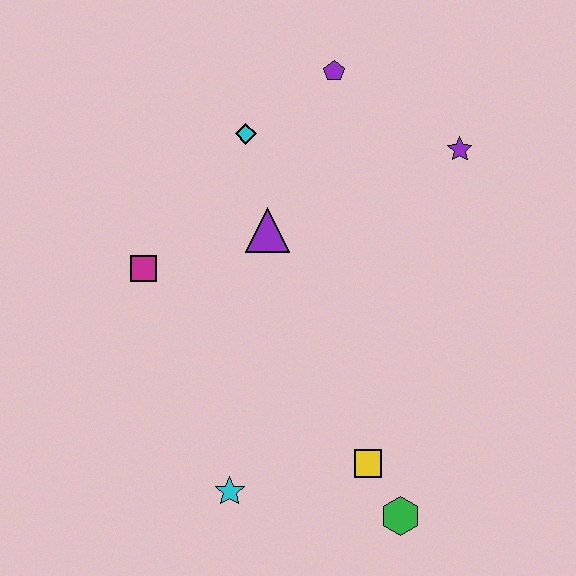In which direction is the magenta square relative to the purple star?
The magenta square is to the left of the purple star.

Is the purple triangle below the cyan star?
No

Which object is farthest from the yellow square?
The purple pentagon is farthest from the yellow square.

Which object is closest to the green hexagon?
The yellow square is closest to the green hexagon.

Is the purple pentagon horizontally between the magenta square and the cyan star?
No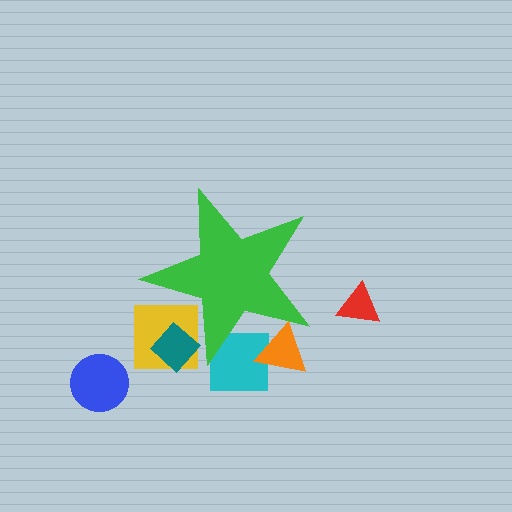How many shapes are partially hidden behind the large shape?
4 shapes are partially hidden.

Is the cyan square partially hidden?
Yes, the cyan square is partially hidden behind the green star.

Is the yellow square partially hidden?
Yes, the yellow square is partially hidden behind the green star.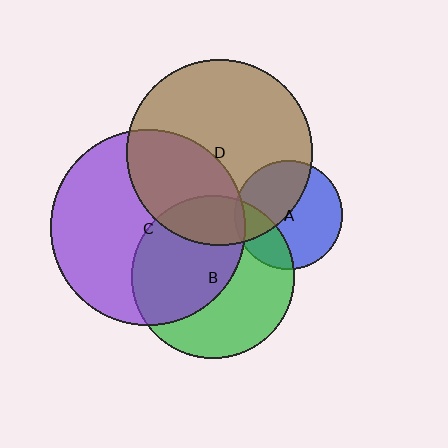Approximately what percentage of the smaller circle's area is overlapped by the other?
Approximately 25%.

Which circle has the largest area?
Circle C (purple).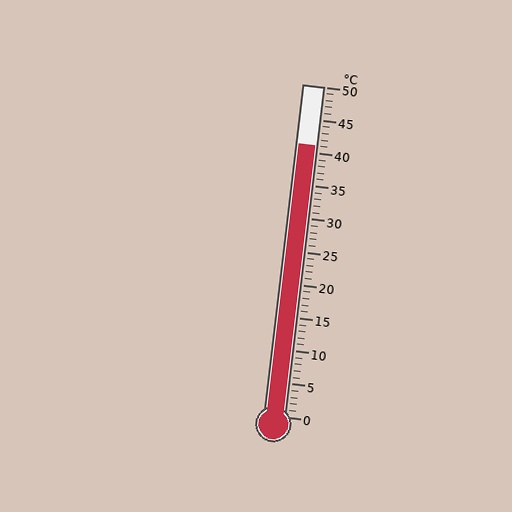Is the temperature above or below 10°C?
The temperature is above 10°C.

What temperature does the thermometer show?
The thermometer shows approximately 41°C.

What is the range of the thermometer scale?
The thermometer scale ranges from 0°C to 50°C.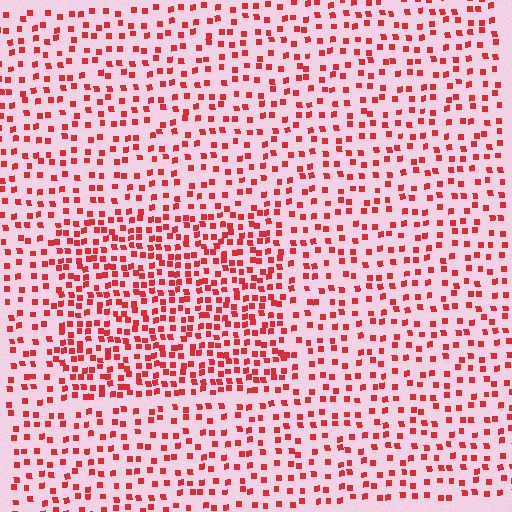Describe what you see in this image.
The image contains small red elements arranged at two different densities. A rectangle-shaped region is visible where the elements are more densely packed than the surrounding area.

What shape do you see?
I see a rectangle.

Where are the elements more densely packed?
The elements are more densely packed inside the rectangle boundary.